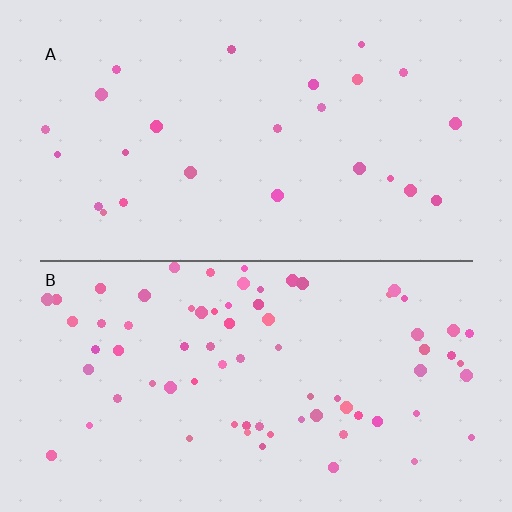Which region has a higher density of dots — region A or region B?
B (the bottom).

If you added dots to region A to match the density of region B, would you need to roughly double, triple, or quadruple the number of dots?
Approximately triple.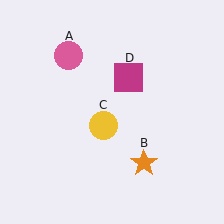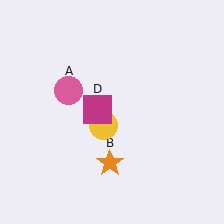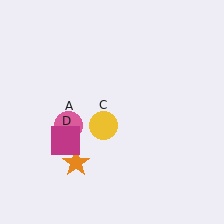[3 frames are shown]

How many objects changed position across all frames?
3 objects changed position: pink circle (object A), orange star (object B), magenta square (object D).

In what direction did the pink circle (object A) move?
The pink circle (object A) moved down.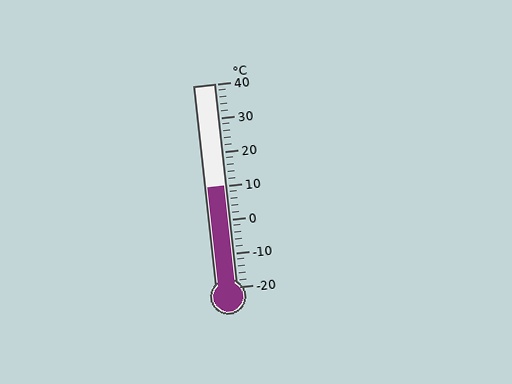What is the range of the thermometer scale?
The thermometer scale ranges from -20°C to 40°C.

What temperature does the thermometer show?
The thermometer shows approximately 10°C.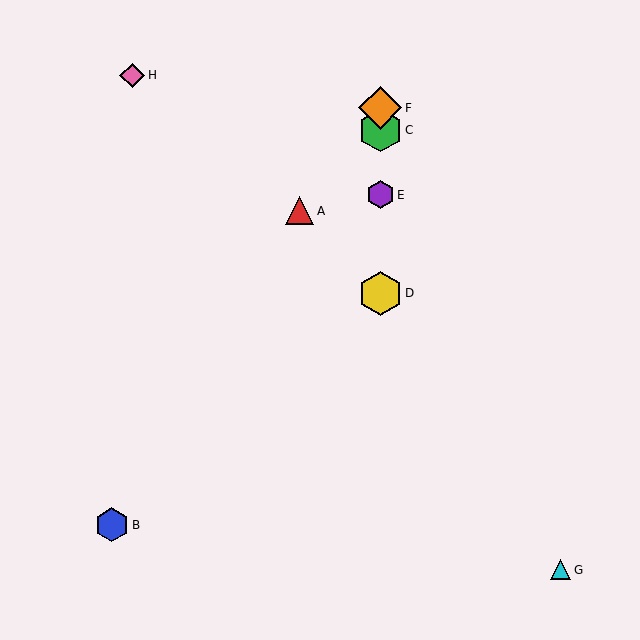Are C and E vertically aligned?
Yes, both are at x≈380.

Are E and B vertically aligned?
No, E is at x≈380 and B is at x≈112.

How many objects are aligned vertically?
4 objects (C, D, E, F) are aligned vertically.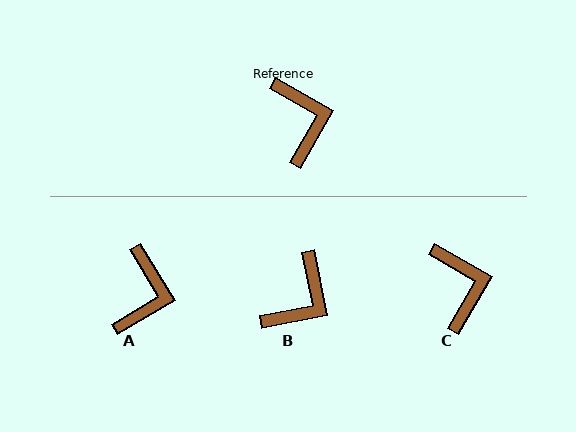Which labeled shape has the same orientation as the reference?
C.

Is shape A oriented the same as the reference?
No, it is off by about 29 degrees.